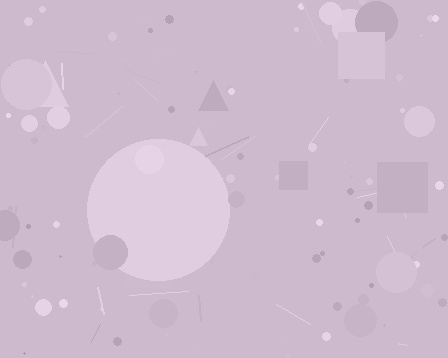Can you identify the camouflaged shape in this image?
The camouflaged shape is a circle.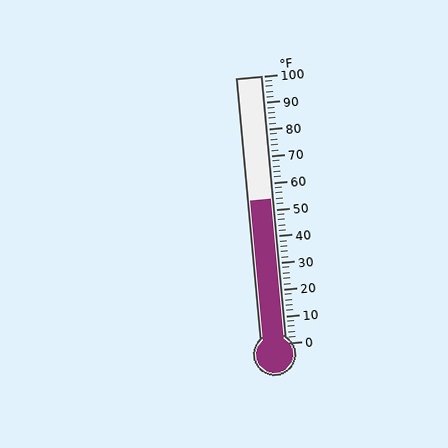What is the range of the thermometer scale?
The thermometer scale ranges from 0°F to 100°F.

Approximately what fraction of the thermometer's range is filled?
The thermometer is filled to approximately 55% of its range.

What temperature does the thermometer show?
The thermometer shows approximately 54°F.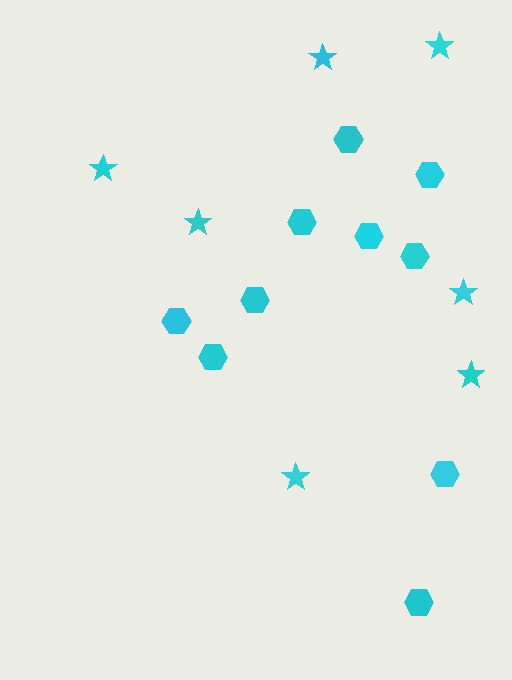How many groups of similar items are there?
There are 2 groups: one group of stars (7) and one group of hexagons (10).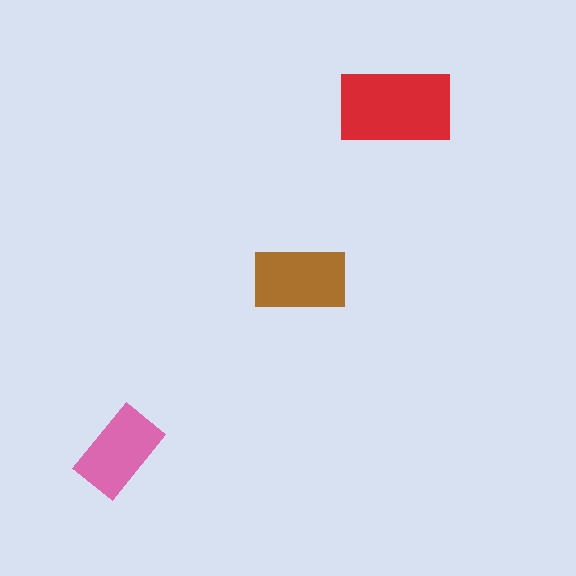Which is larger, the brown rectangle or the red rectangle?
The red one.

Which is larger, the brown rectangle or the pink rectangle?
The brown one.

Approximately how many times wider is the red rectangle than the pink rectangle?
About 1.5 times wider.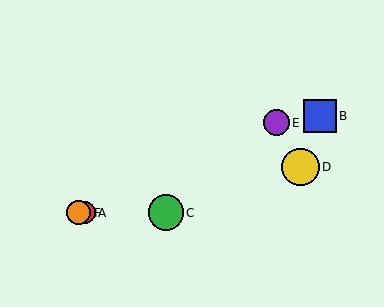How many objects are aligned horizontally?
3 objects (A, C, F) are aligned horizontally.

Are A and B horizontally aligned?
No, A is at y≈213 and B is at y≈116.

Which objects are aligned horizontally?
Objects A, C, F are aligned horizontally.